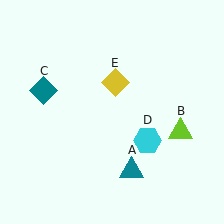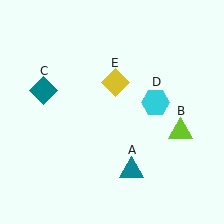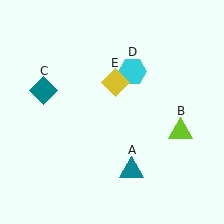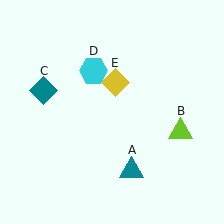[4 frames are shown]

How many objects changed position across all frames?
1 object changed position: cyan hexagon (object D).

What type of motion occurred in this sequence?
The cyan hexagon (object D) rotated counterclockwise around the center of the scene.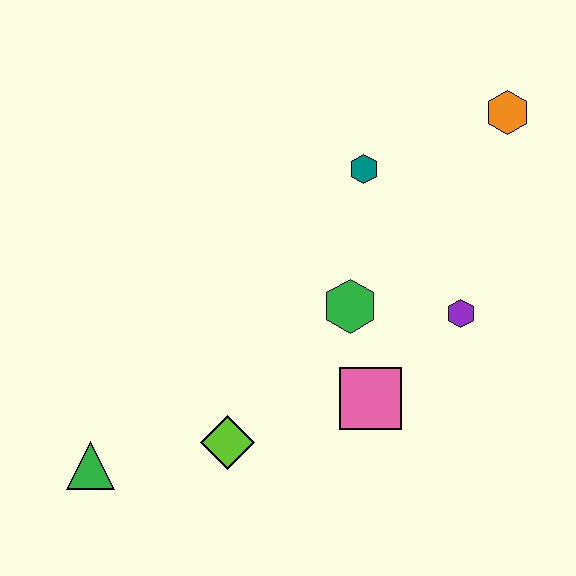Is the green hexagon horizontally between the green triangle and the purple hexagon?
Yes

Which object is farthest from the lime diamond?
The orange hexagon is farthest from the lime diamond.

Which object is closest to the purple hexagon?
The green hexagon is closest to the purple hexagon.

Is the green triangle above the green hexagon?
No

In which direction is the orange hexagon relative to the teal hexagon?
The orange hexagon is to the right of the teal hexagon.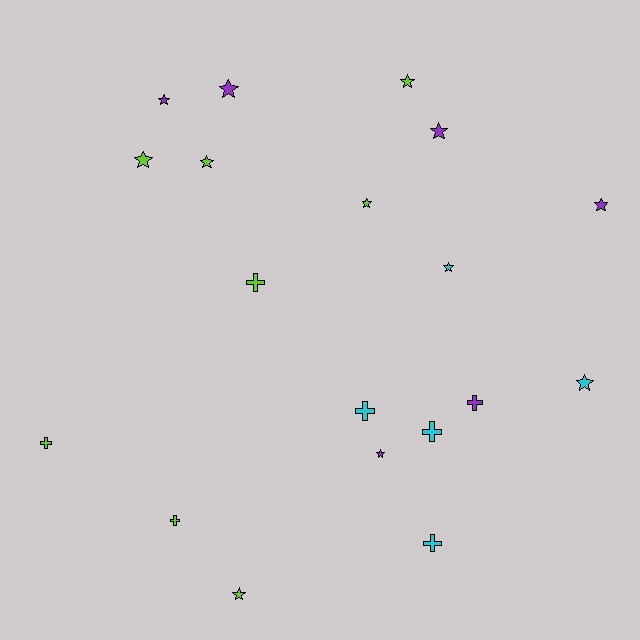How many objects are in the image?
There are 19 objects.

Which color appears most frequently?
Lime, with 8 objects.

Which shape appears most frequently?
Star, with 12 objects.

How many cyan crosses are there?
There are 3 cyan crosses.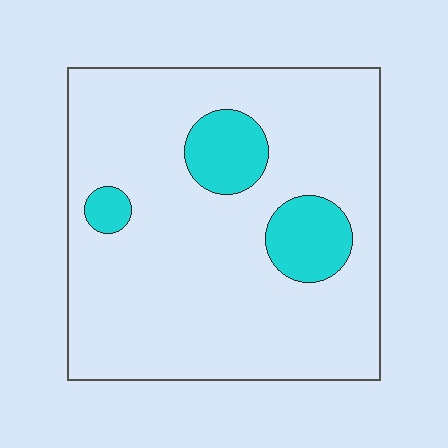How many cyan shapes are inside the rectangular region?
3.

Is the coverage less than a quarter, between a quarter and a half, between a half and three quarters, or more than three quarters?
Less than a quarter.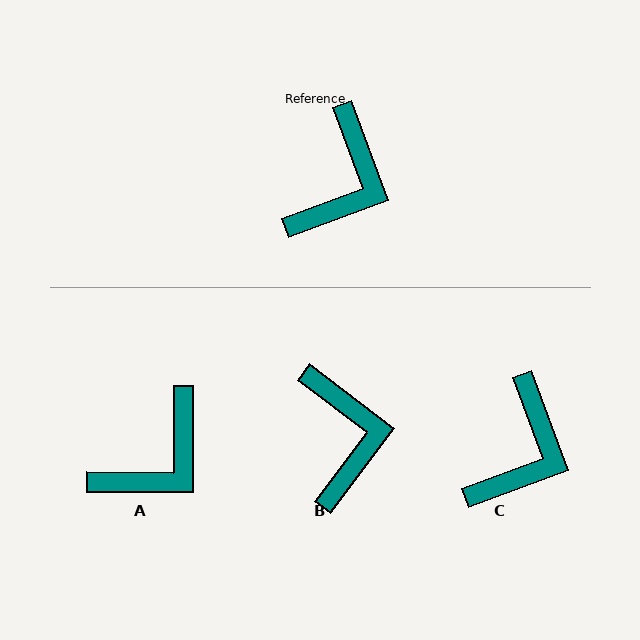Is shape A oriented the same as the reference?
No, it is off by about 20 degrees.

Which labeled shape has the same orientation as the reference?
C.